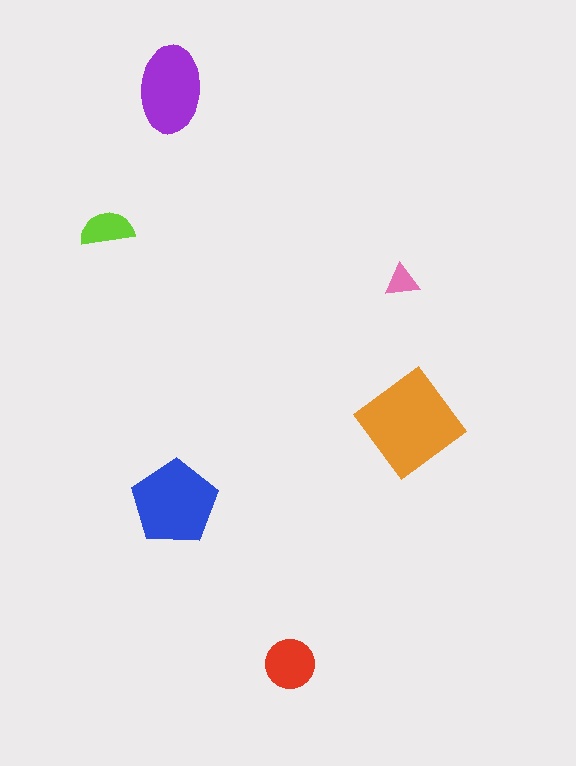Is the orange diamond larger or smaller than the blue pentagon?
Larger.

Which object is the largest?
The orange diamond.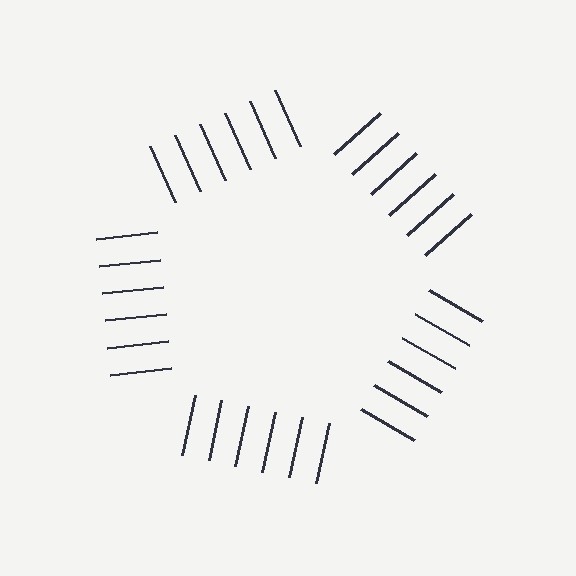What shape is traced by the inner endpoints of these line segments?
An illusory pentagon — the line segments terminate on its edges but no continuous stroke is drawn.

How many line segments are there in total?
30 — 6 along each of the 5 edges.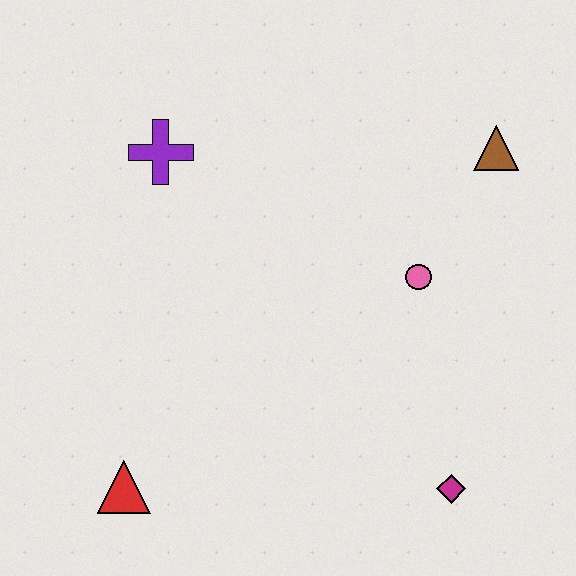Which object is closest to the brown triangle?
The pink circle is closest to the brown triangle.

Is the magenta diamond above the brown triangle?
No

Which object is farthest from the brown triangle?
The red triangle is farthest from the brown triangle.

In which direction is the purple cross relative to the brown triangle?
The purple cross is to the left of the brown triangle.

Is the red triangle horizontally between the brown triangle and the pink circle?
No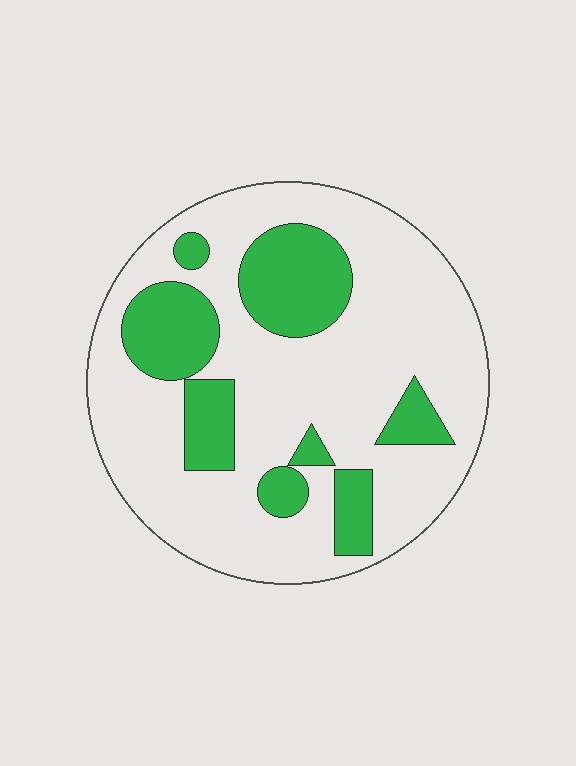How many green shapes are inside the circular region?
8.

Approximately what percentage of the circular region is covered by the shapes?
Approximately 25%.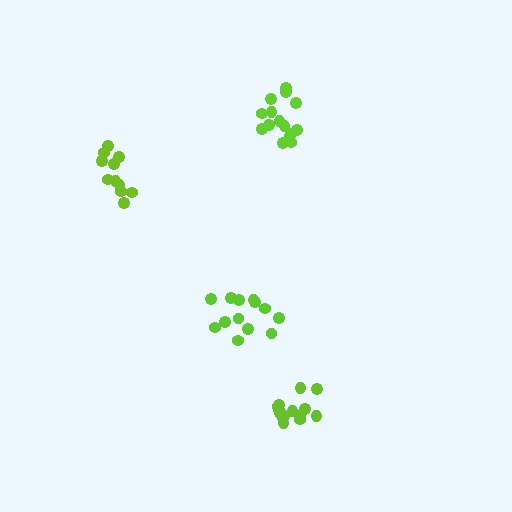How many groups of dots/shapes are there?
There are 4 groups.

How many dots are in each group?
Group 1: 14 dots, Group 2: 13 dots, Group 3: 11 dots, Group 4: 15 dots (53 total).